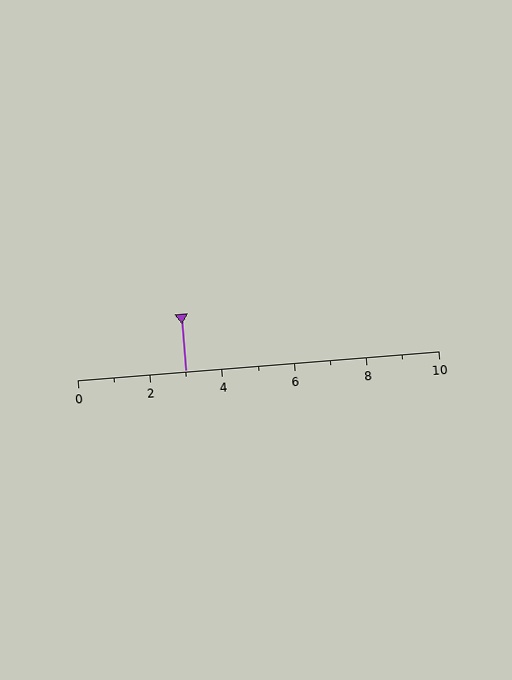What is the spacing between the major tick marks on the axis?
The major ticks are spaced 2 apart.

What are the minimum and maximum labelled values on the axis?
The axis runs from 0 to 10.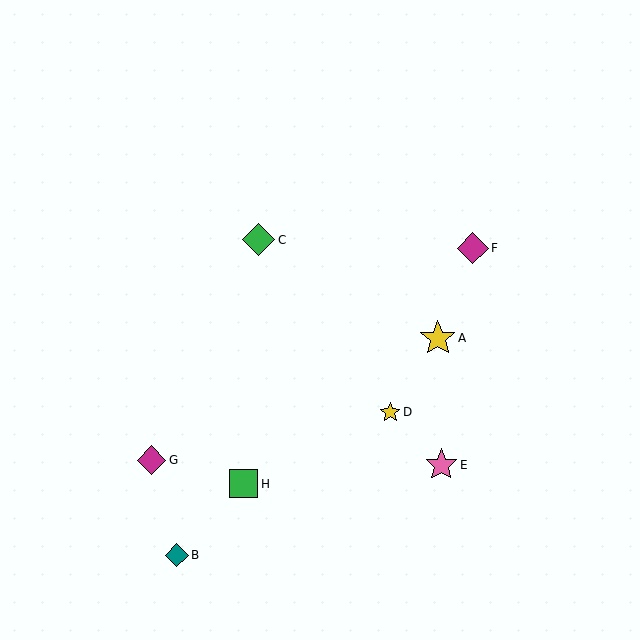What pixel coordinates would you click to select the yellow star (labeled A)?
Click at (438, 338) to select the yellow star A.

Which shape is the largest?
The yellow star (labeled A) is the largest.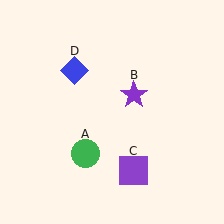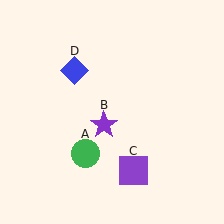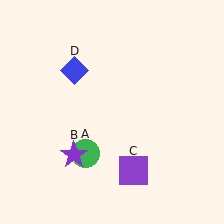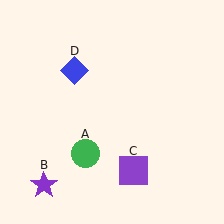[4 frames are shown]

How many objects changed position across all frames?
1 object changed position: purple star (object B).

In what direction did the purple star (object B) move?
The purple star (object B) moved down and to the left.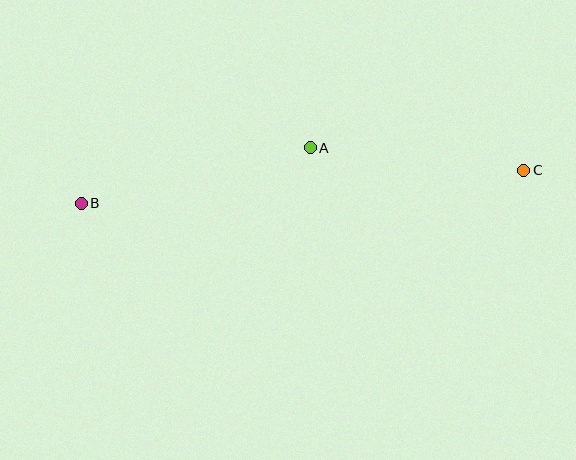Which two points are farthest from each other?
Points B and C are farthest from each other.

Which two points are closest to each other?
Points A and C are closest to each other.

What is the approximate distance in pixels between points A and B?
The distance between A and B is approximately 236 pixels.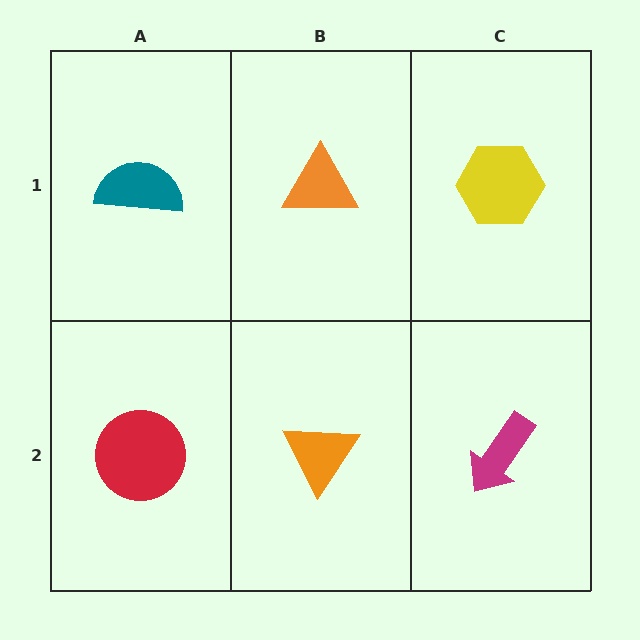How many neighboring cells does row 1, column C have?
2.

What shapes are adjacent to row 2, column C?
A yellow hexagon (row 1, column C), an orange triangle (row 2, column B).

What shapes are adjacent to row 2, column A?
A teal semicircle (row 1, column A), an orange triangle (row 2, column B).